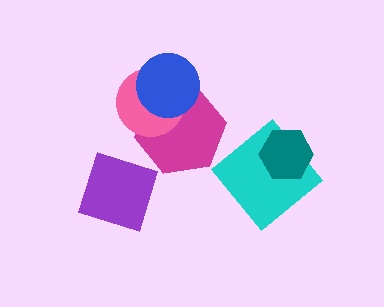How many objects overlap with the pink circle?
2 objects overlap with the pink circle.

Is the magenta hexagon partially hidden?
Yes, it is partially covered by another shape.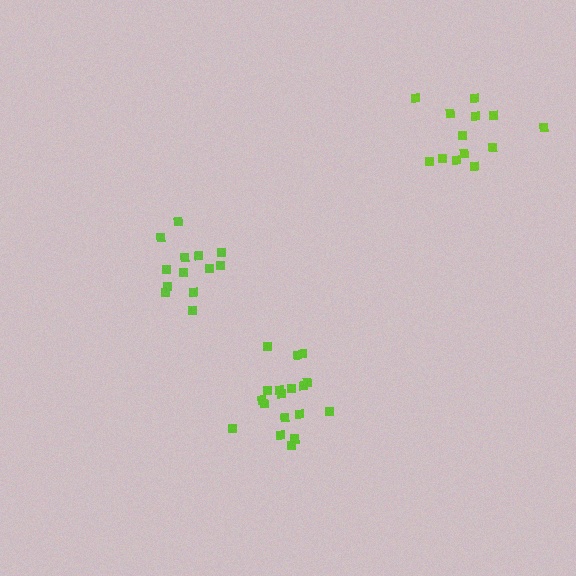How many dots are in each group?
Group 1: 13 dots, Group 2: 18 dots, Group 3: 13 dots (44 total).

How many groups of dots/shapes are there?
There are 3 groups.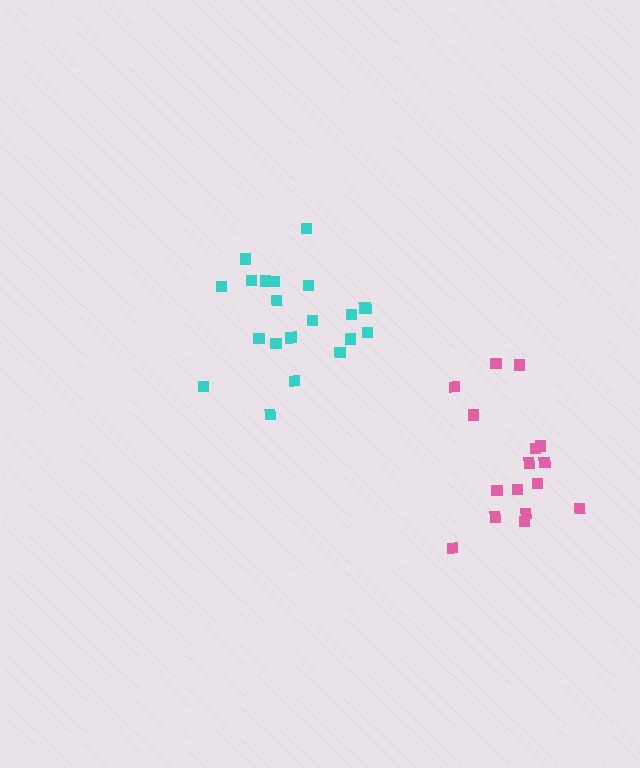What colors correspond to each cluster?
The clusters are colored: pink, cyan.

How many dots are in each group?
Group 1: 16 dots, Group 2: 21 dots (37 total).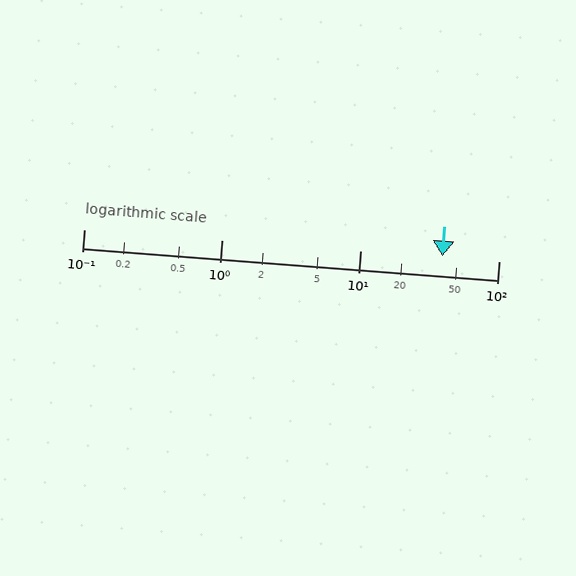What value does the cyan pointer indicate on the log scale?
The pointer indicates approximately 39.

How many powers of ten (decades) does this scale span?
The scale spans 3 decades, from 0.1 to 100.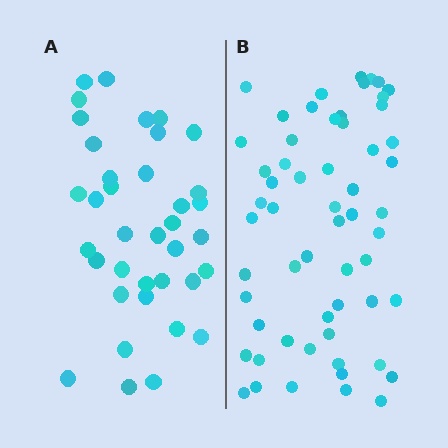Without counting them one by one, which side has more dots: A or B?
Region B (the right region) has more dots.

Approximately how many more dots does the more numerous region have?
Region B has approximately 20 more dots than region A.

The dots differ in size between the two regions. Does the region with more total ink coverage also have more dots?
No. Region A has more total ink coverage because its dots are larger, but region B actually contains more individual dots. Total area can be misleading — the number of items is what matters here.